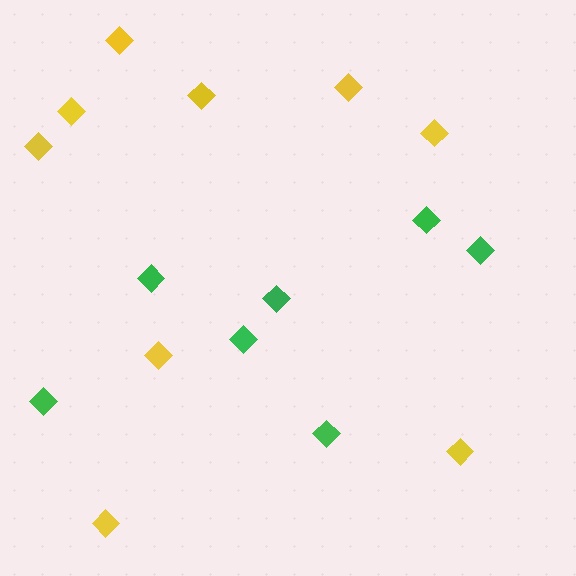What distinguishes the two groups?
There are 2 groups: one group of yellow diamonds (9) and one group of green diamonds (7).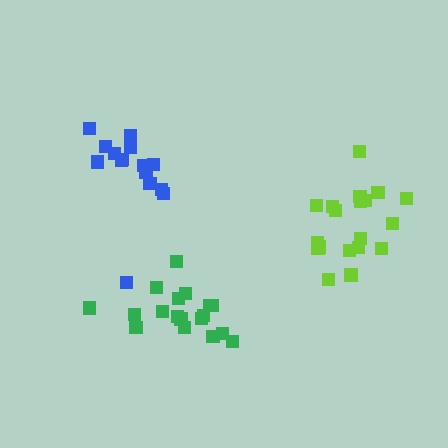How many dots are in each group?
Group 1: 15 dots, Group 2: 18 dots, Group 3: 19 dots (52 total).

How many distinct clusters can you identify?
There are 3 distinct clusters.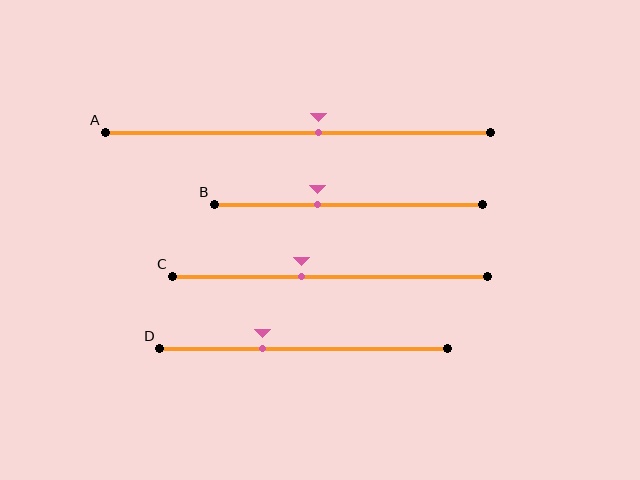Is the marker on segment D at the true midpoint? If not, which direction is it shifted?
No, the marker on segment D is shifted to the left by about 14% of the segment length.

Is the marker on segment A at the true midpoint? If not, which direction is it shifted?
No, the marker on segment A is shifted to the right by about 5% of the segment length.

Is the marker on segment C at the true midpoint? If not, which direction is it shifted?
No, the marker on segment C is shifted to the left by about 9% of the segment length.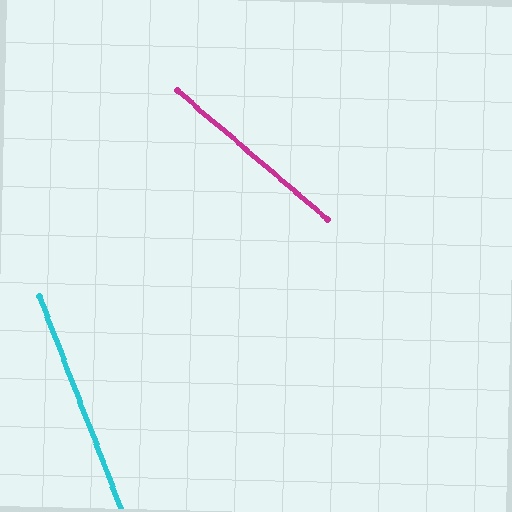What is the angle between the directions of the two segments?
Approximately 29 degrees.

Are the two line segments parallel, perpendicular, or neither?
Neither parallel nor perpendicular — they differ by about 29°.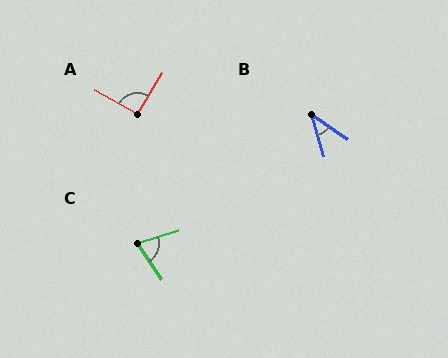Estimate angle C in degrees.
Approximately 74 degrees.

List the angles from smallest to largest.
B (39°), C (74°), A (91°).